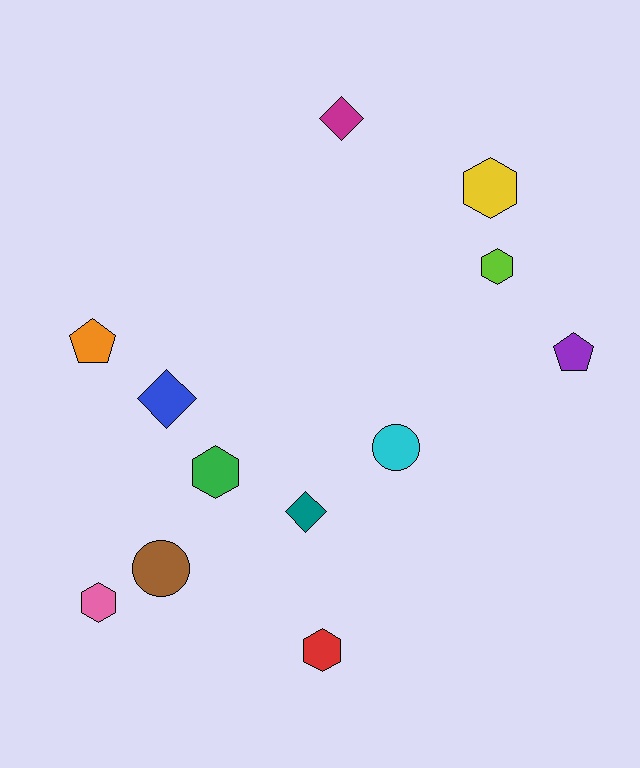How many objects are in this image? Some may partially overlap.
There are 12 objects.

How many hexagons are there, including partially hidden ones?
There are 5 hexagons.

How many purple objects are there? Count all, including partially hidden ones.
There is 1 purple object.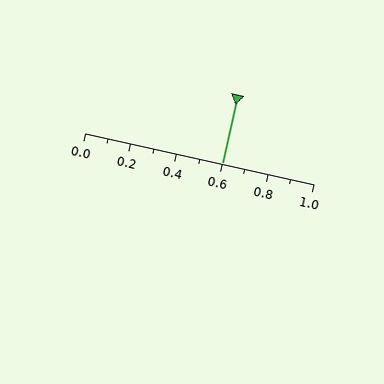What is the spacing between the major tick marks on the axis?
The major ticks are spaced 0.2 apart.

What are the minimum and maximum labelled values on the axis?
The axis runs from 0.0 to 1.0.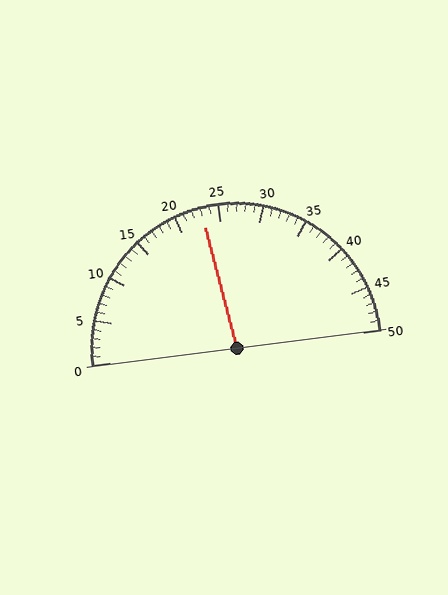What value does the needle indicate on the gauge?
The needle indicates approximately 23.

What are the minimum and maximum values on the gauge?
The gauge ranges from 0 to 50.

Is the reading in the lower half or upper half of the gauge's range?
The reading is in the lower half of the range (0 to 50).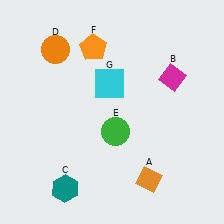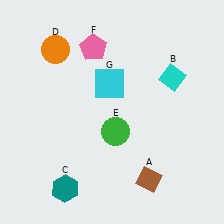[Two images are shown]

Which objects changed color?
A changed from orange to brown. B changed from magenta to cyan. F changed from orange to pink.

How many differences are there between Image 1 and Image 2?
There are 3 differences between the two images.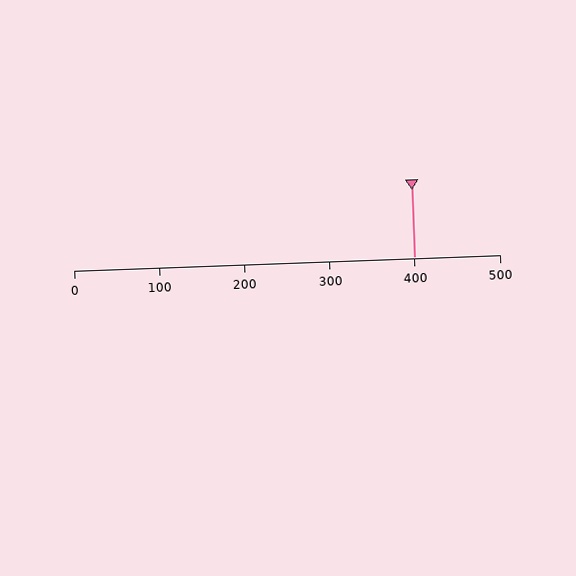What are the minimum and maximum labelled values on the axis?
The axis runs from 0 to 500.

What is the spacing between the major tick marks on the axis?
The major ticks are spaced 100 apart.